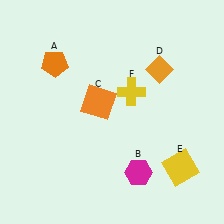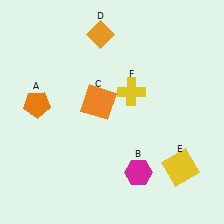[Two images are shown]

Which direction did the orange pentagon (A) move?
The orange pentagon (A) moved down.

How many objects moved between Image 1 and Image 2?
2 objects moved between the two images.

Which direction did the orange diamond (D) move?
The orange diamond (D) moved left.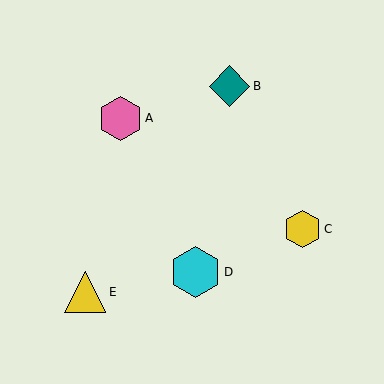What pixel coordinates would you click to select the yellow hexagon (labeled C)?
Click at (303, 229) to select the yellow hexagon C.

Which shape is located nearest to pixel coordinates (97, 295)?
The yellow triangle (labeled E) at (85, 292) is nearest to that location.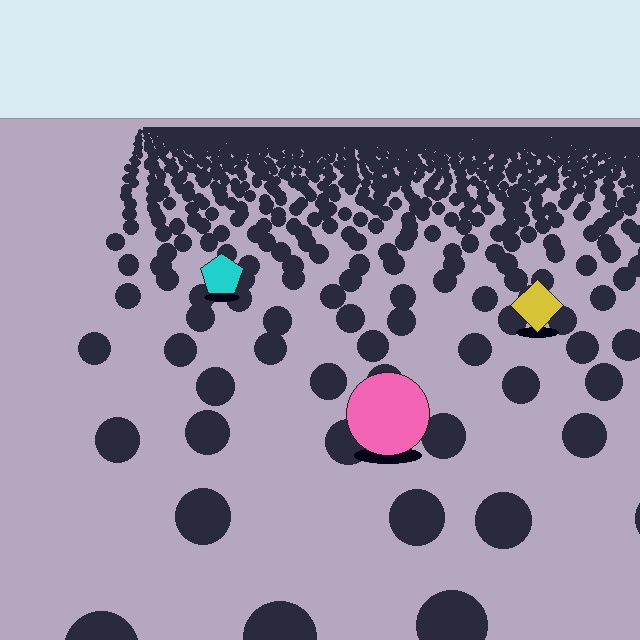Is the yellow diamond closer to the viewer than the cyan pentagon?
Yes. The yellow diamond is closer — you can tell from the texture gradient: the ground texture is coarser near it.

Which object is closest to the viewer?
The pink circle is closest. The texture marks near it are larger and more spread out.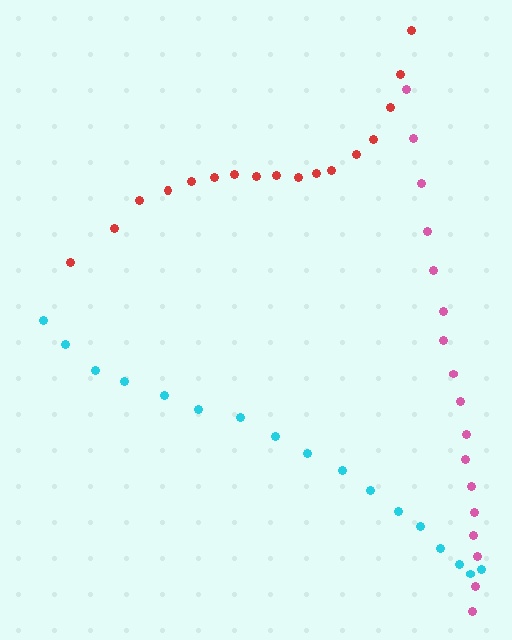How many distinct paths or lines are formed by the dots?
There are 3 distinct paths.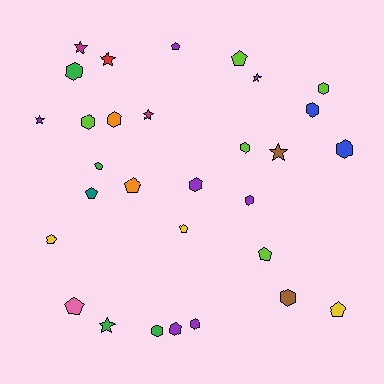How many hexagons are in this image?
There are 13 hexagons.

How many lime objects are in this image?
There are 5 lime objects.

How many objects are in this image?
There are 30 objects.